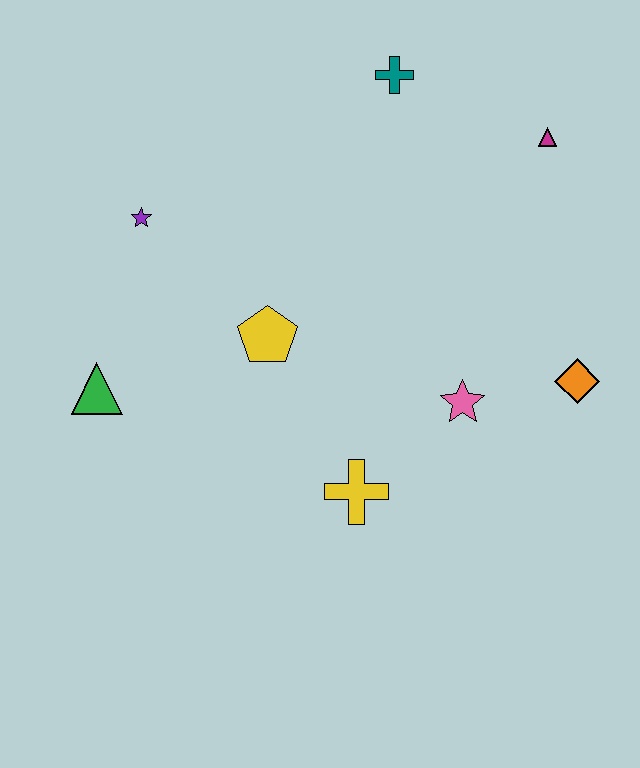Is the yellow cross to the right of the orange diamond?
No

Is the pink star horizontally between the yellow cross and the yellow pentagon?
No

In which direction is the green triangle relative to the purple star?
The green triangle is below the purple star.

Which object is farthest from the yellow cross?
The teal cross is farthest from the yellow cross.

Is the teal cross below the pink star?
No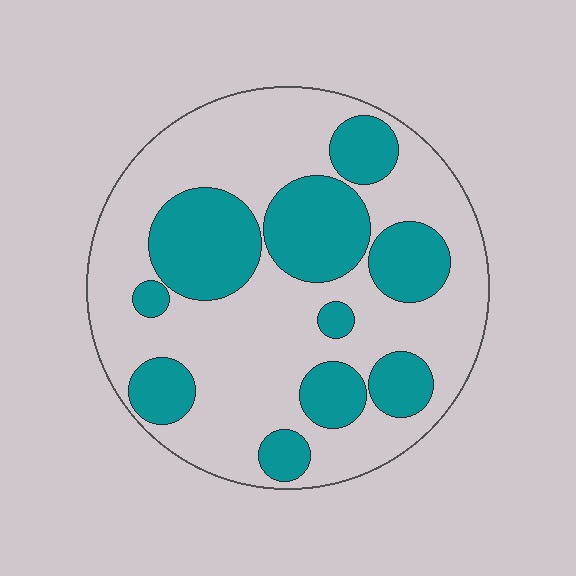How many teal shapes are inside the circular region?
10.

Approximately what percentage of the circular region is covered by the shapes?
Approximately 35%.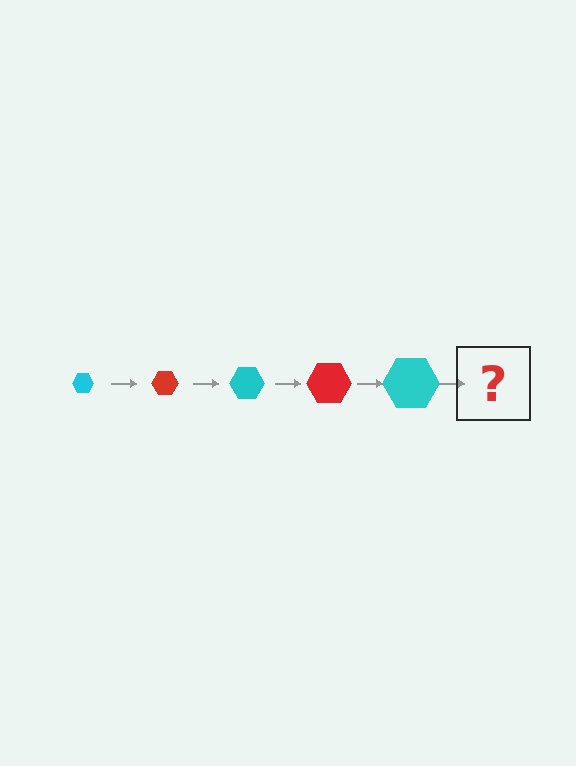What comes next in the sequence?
The next element should be a red hexagon, larger than the previous one.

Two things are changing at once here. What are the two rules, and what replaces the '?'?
The two rules are that the hexagon grows larger each step and the color cycles through cyan and red. The '?' should be a red hexagon, larger than the previous one.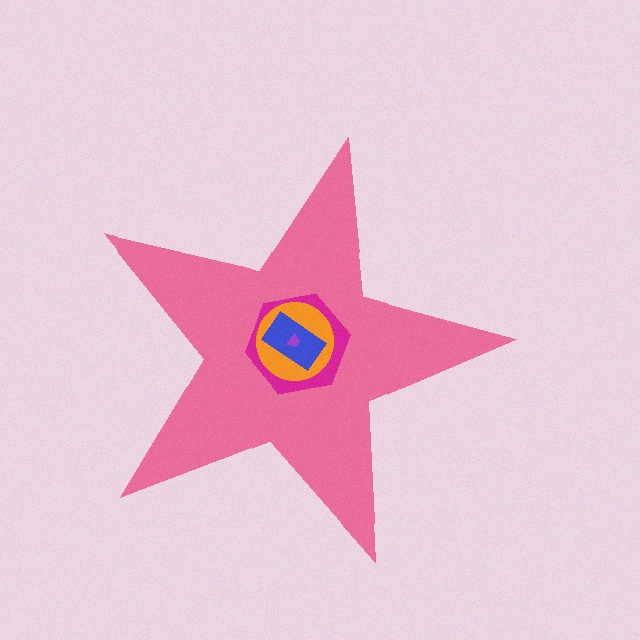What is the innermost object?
The purple trapezoid.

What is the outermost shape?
The pink star.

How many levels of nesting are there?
5.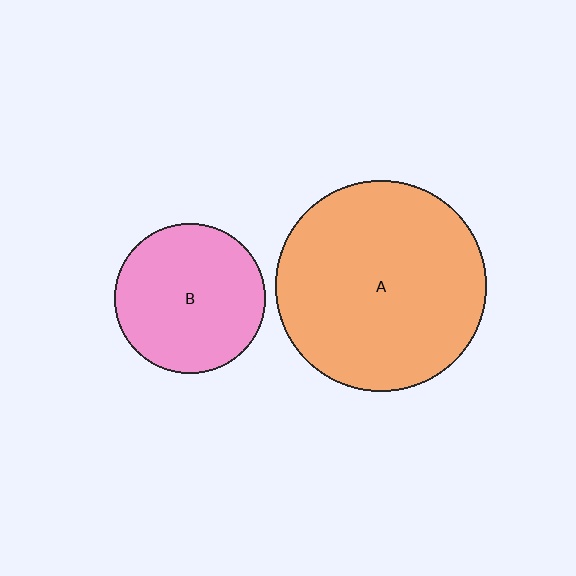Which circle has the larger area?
Circle A (orange).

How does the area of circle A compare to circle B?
Approximately 2.0 times.